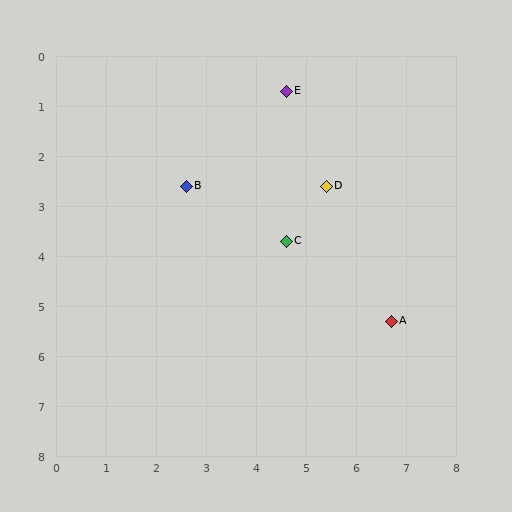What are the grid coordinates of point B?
Point B is at approximately (2.6, 2.6).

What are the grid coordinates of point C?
Point C is at approximately (4.6, 3.7).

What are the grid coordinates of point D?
Point D is at approximately (5.4, 2.6).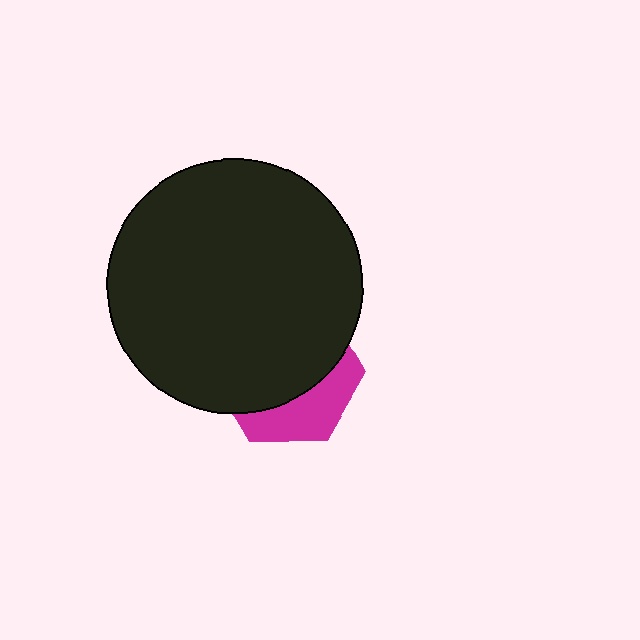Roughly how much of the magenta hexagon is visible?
A small part of it is visible (roughly 33%).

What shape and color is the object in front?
The object in front is a black circle.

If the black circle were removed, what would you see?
You would see the complete magenta hexagon.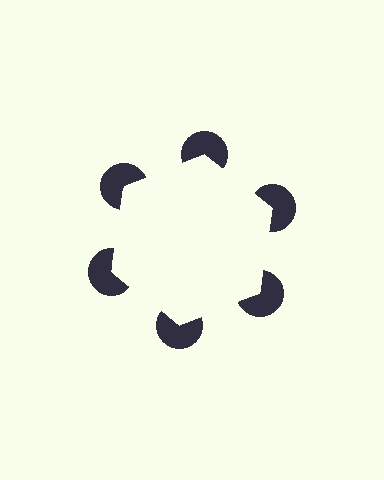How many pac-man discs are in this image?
There are 6 — one at each vertex of the illusory hexagon.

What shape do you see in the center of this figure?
An illusory hexagon — its edges are inferred from the aligned wedge cuts in the pac-man discs, not physically drawn.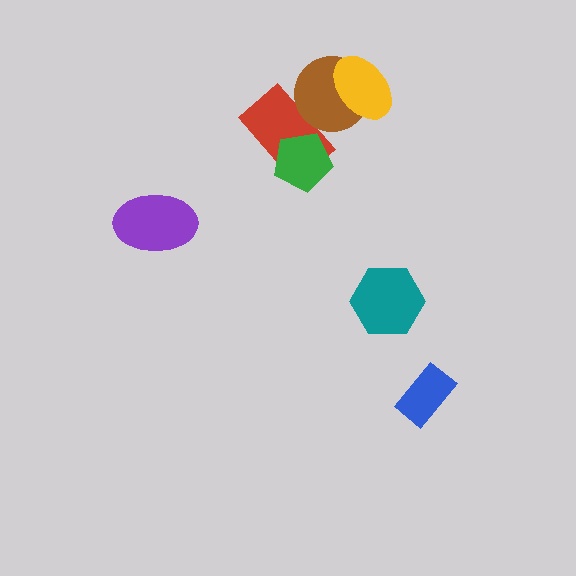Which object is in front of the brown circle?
The yellow ellipse is in front of the brown circle.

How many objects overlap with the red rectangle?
2 objects overlap with the red rectangle.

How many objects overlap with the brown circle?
2 objects overlap with the brown circle.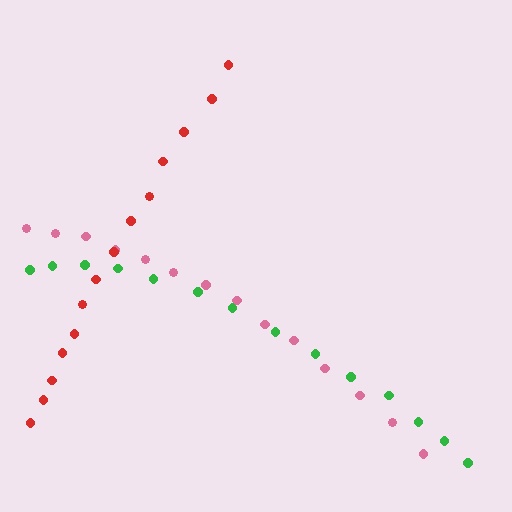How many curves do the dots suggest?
There are 3 distinct paths.